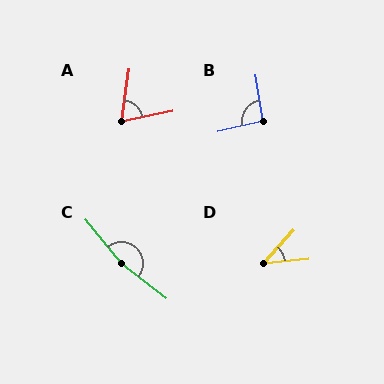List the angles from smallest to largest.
D (41°), A (70°), B (93°), C (166°).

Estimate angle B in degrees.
Approximately 93 degrees.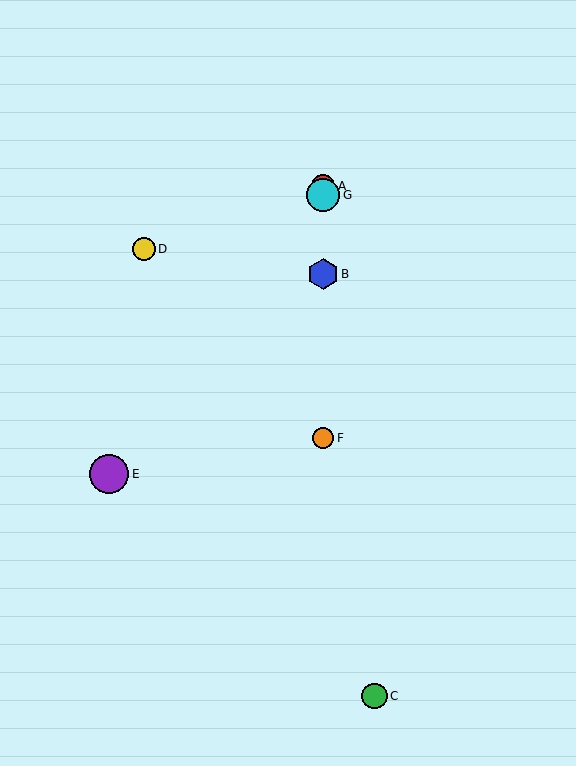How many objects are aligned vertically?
4 objects (A, B, F, G) are aligned vertically.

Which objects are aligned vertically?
Objects A, B, F, G are aligned vertically.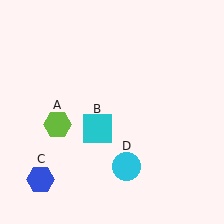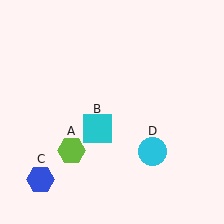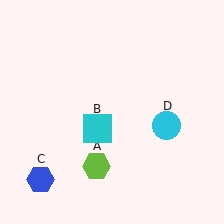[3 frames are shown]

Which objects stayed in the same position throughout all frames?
Cyan square (object B) and blue hexagon (object C) remained stationary.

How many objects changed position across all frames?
2 objects changed position: lime hexagon (object A), cyan circle (object D).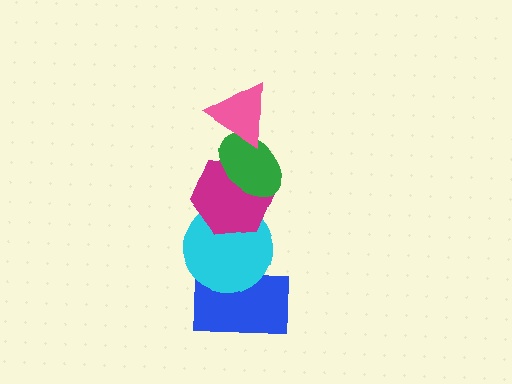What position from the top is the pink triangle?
The pink triangle is 1st from the top.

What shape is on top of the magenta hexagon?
The green ellipse is on top of the magenta hexagon.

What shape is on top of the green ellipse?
The pink triangle is on top of the green ellipse.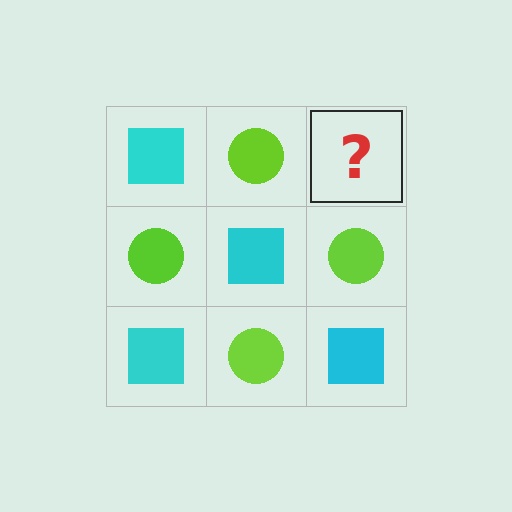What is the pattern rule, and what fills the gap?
The rule is that it alternates cyan square and lime circle in a checkerboard pattern. The gap should be filled with a cyan square.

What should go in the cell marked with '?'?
The missing cell should contain a cyan square.